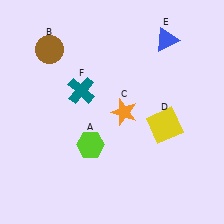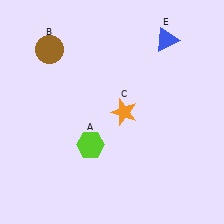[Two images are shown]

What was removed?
The teal cross (F), the yellow square (D) were removed in Image 2.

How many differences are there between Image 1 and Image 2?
There are 2 differences between the two images.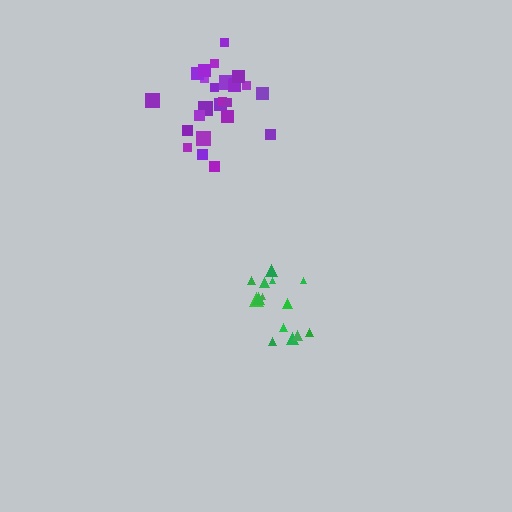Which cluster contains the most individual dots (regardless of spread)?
Purple (25).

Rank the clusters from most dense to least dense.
purple, green.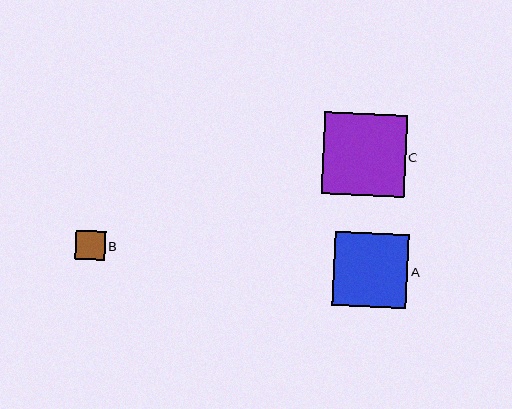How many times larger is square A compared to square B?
Square A is approximately 2.5 times the size of square B.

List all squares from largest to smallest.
From largest to smallest: C, A, B.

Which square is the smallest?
Square B is the smallest with a size of approximately 29 pixels.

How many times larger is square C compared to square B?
Square C is approximately 2.8 times the size of square B.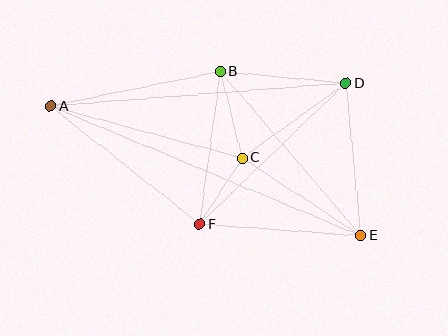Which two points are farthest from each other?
Points A and E are farthest from each other.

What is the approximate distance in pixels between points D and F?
The distance between D and F is approximately 203 pixels.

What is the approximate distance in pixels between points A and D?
The distance between A and D is approximately 296 pixels.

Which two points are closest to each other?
Points C and F are closest to each other.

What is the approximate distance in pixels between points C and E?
The distance between C and E is approximately 142 pixels.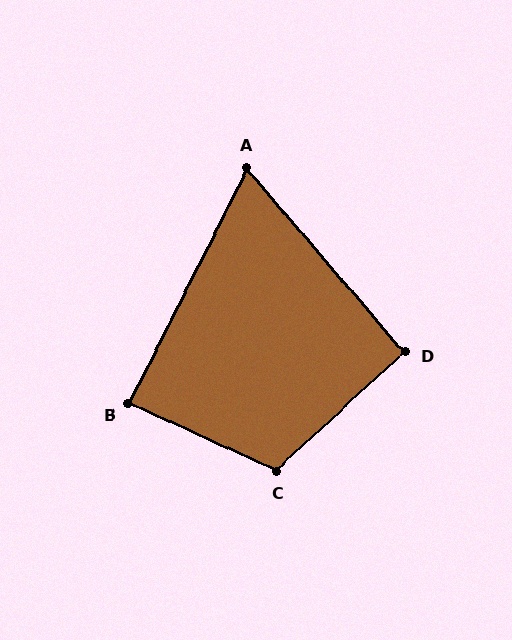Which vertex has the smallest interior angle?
A, at approximately 67 degrees.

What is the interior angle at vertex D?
Approximately 92 degrees (approximately right).